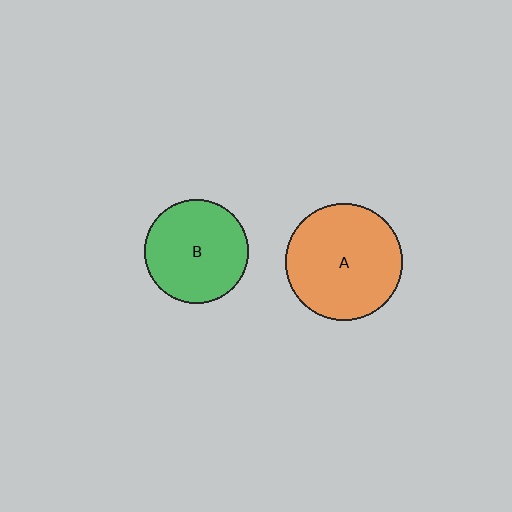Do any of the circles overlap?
No, none of the circles overlap.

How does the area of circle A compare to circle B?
Approximately 1.3 times.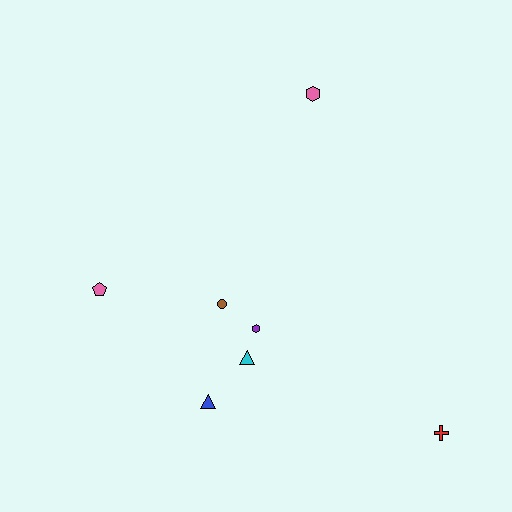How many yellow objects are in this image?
There are no yellow objects.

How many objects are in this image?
There are 7 objects.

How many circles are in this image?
There is 1 circle.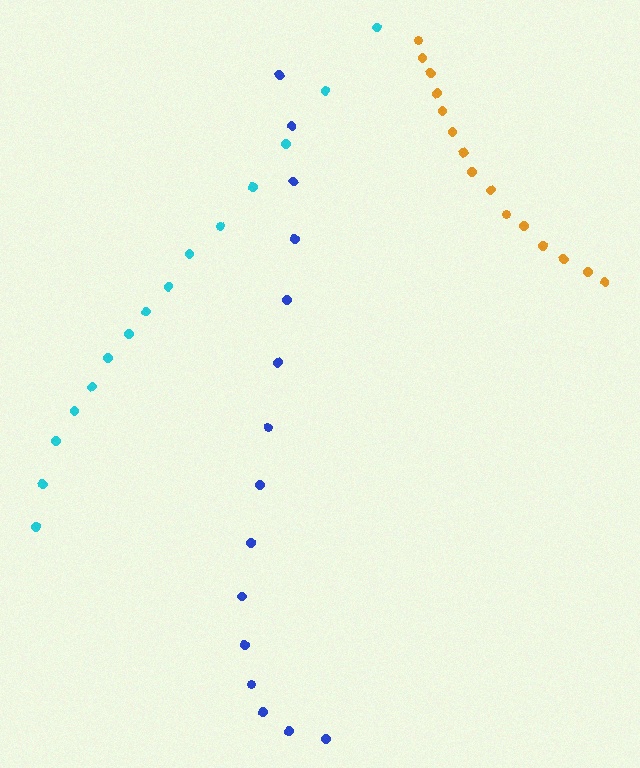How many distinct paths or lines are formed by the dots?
There are 3 distinct paths.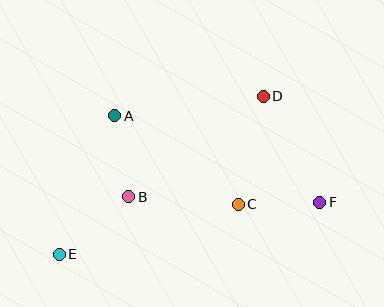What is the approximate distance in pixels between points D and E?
The distance between D and E is approximately 258 pixels.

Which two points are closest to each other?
Points C and F are closest to each other.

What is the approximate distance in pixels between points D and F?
The distance between D and F is approximately 120 pixels.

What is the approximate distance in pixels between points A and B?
The distance between A and B is approximately 82 pixels.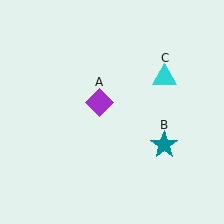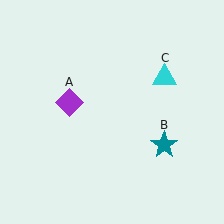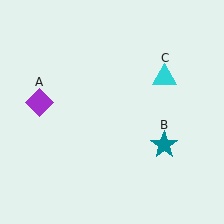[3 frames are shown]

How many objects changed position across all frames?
1 object changed position: purple diamond (object A).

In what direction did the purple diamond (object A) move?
The purple diamond (object A) moved left.